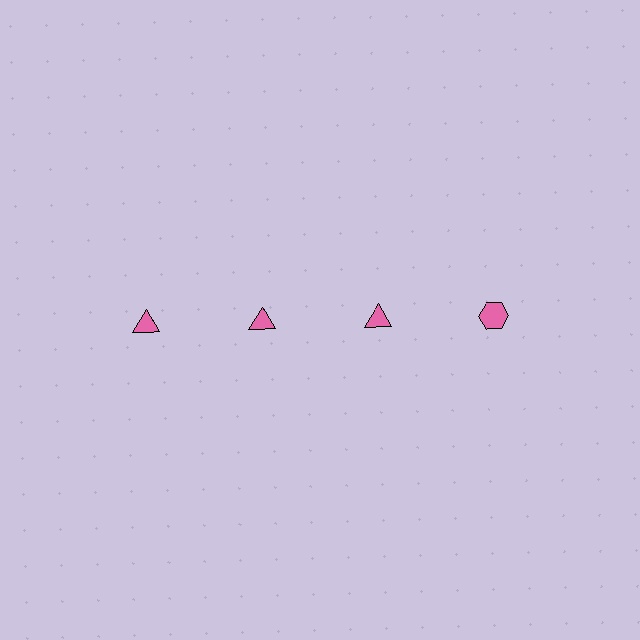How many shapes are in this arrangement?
There are 4 shapes arranged in a grid pattern.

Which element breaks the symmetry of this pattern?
The pink hexagon in the top row, second from right column breaks the symmetry. All other shapes are pink triangles.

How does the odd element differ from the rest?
It has a different shape: hexagon instead of triangle.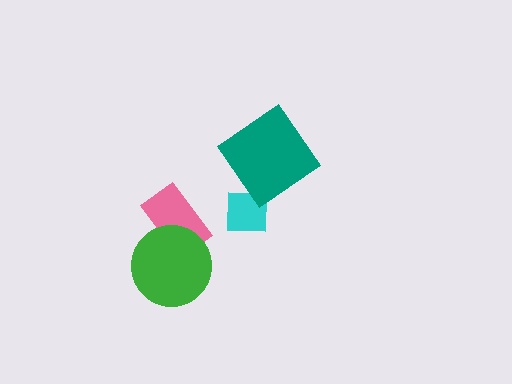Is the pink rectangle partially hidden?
Yes, it is partially covered by another shape.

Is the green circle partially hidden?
No, no other shape covers it.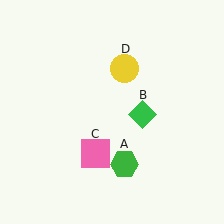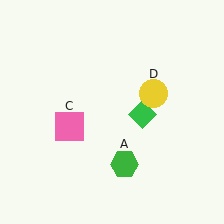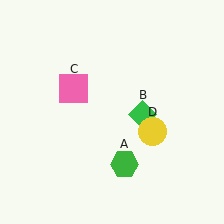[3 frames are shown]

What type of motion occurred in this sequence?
The pink square (object C), yellow circle (object D) rotated clockwise around the center of the scene.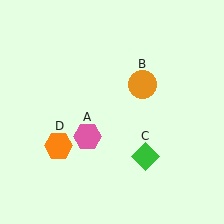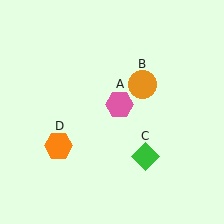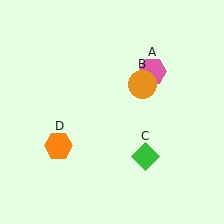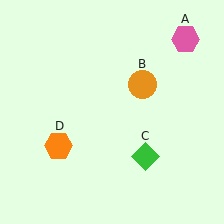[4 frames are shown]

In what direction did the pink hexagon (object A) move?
The pink hexagon (object A) moved up and to the right.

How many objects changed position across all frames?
1 object changed position: pink hexagon (object A).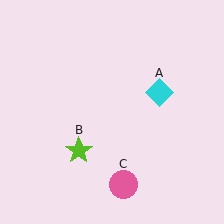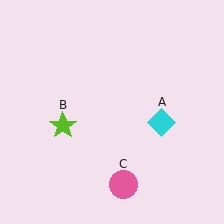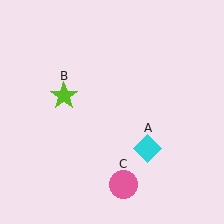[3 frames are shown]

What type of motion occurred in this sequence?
The cyan diamond (object A), lime star (object B) rotated clockwise around the center of the scene.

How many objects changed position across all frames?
2 objects changed position: cyan diamond (object A), lime star (object B).